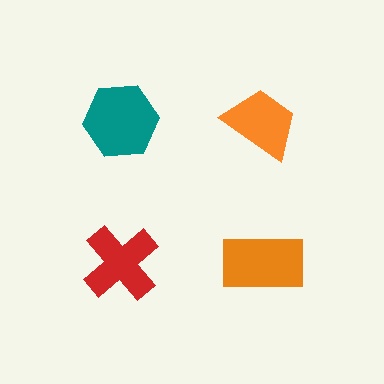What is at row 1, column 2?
An orange trapezoid.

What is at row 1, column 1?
A teal hexagon.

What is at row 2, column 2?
An orange rectangle.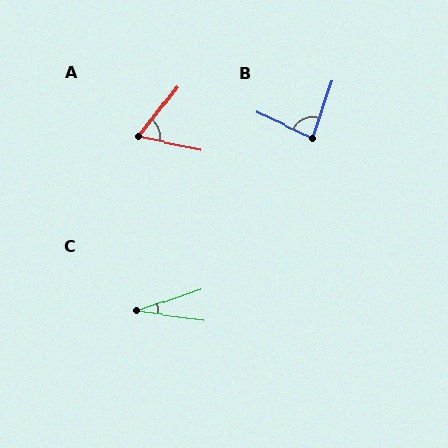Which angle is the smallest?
C, at approximately 27 degrees.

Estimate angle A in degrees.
Approximately 63 degrees.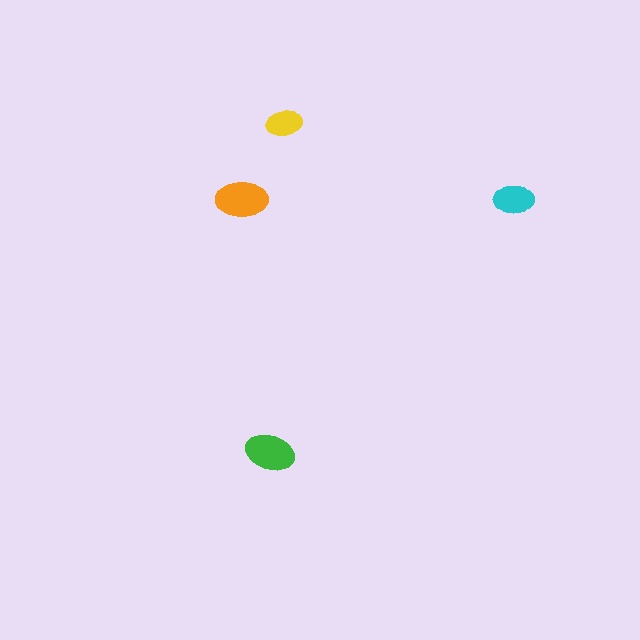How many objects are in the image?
There are 4 objects in the image.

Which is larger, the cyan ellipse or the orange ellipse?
The orange one.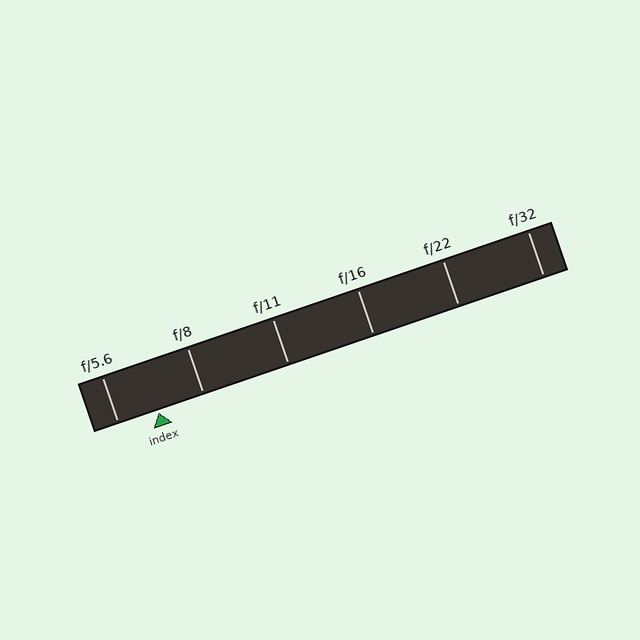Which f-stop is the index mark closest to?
The index mark is closest to f/5.6.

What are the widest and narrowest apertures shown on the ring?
The widest aperture shown is f/5.6 and the narrowest is f/32.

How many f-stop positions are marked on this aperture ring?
There are 6 f-stop positions marked.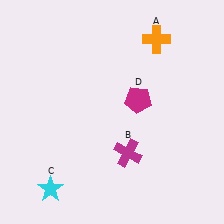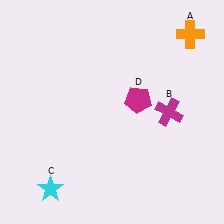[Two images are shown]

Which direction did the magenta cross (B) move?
The magenta cross (B) moved right.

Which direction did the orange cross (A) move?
The orange cross (A) moved right.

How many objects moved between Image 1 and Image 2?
2 objects moved between the two images.